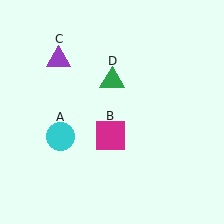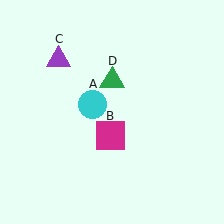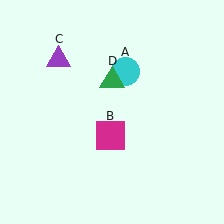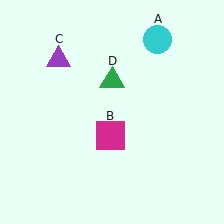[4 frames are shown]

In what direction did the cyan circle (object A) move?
The cyan circle (object A) moved up and to the right.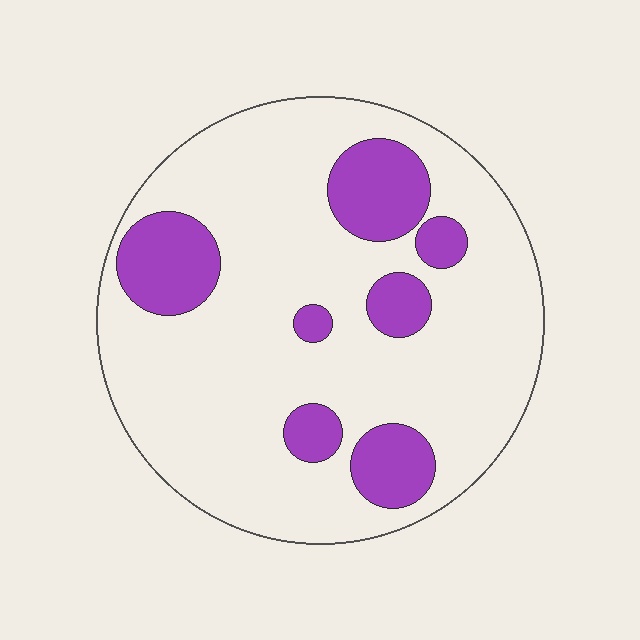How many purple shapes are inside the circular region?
7.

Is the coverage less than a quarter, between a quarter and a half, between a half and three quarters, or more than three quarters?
Less than a quarter.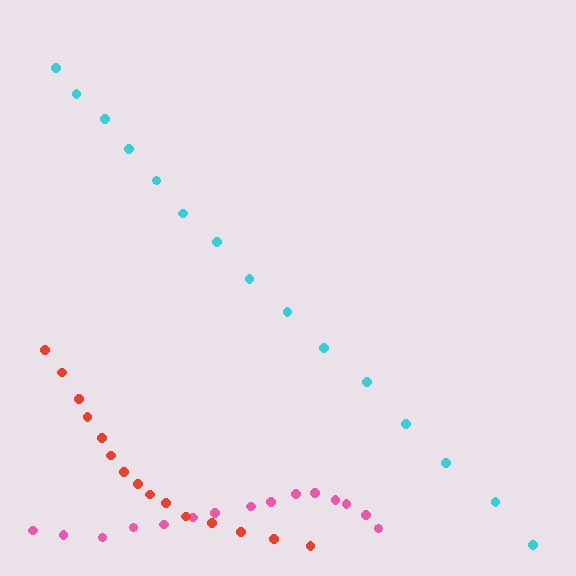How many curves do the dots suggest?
There are 3 distinct paths.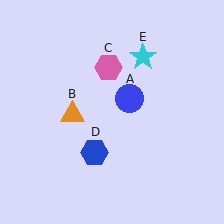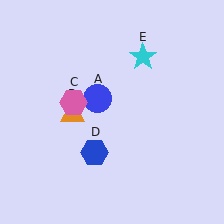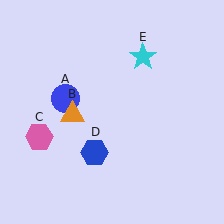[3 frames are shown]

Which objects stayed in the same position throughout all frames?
Orange triangle (object B) and blue hexagon (object D) and cyan star (object E) remained stationary.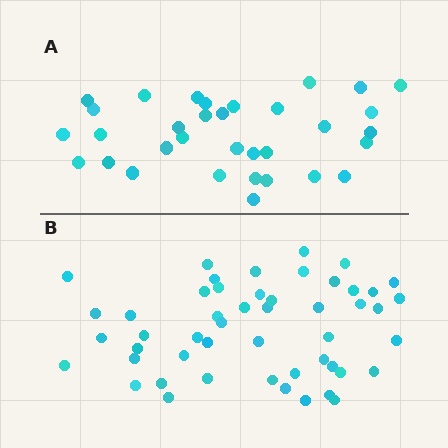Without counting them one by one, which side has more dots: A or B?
Region B (the bottom region) has more dots.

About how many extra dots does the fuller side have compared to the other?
Region B has approximately 15 more dots than region A.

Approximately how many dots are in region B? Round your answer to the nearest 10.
About 50 dots.